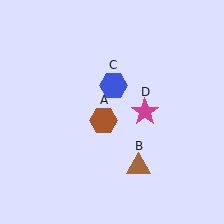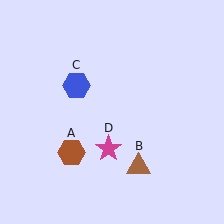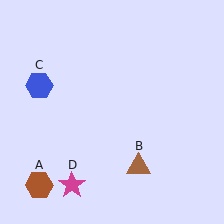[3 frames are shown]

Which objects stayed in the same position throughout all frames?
Brown triangle (object B) remained stationary.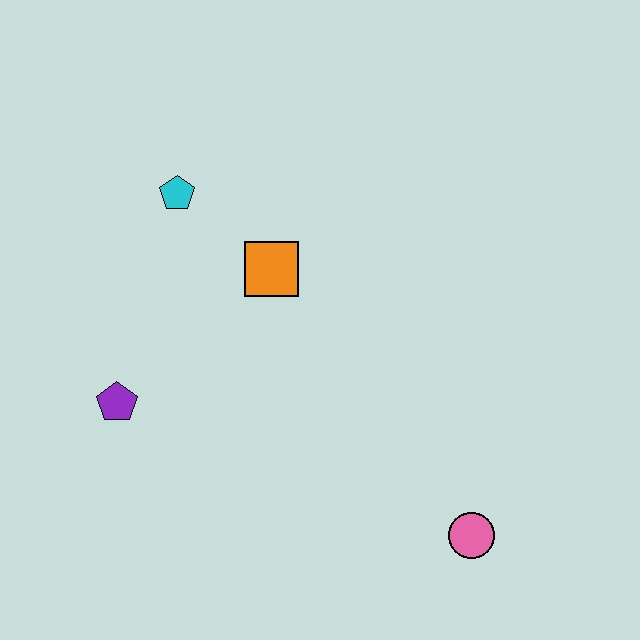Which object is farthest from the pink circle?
The cyan pentagon is farthest from the pink circle.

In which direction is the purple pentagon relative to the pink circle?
The purple pentagon is to the left of the pink circle.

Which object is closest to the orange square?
The cyan pentagon is closest to the orange square.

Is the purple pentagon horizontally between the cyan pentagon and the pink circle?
No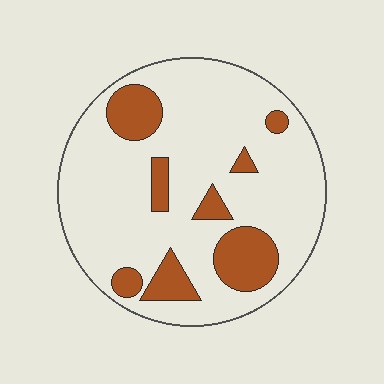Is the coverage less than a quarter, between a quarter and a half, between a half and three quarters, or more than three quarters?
Less than a quarter.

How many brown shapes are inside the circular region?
8.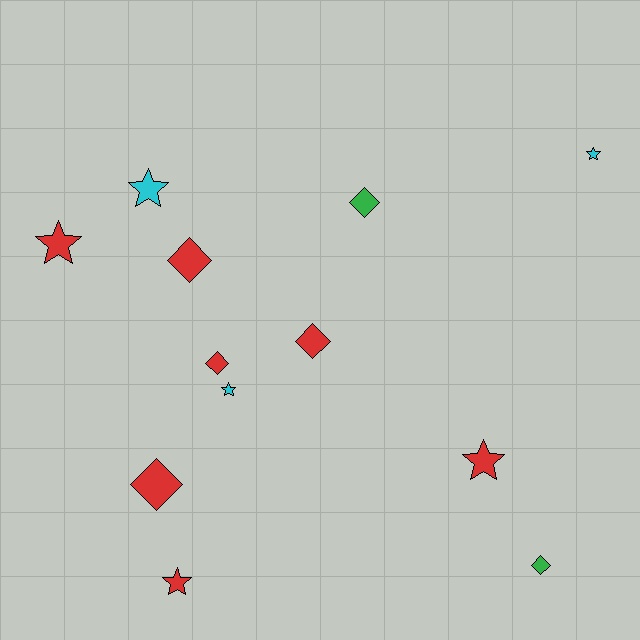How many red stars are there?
There are 3 red stars.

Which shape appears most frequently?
Star, with 6 objects.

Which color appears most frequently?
Red, with 7 objects.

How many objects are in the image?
There are 12 objects.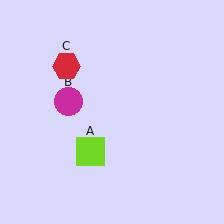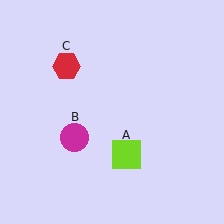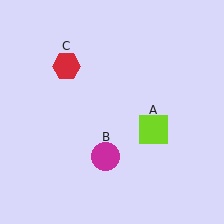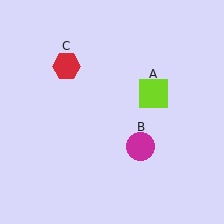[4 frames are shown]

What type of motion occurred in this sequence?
The lime square (object A), magenta circle (object B) rotated counterclockwise around the center of the scene.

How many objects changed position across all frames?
2 objects changed position: lime square (object A), magenta circle (object B).